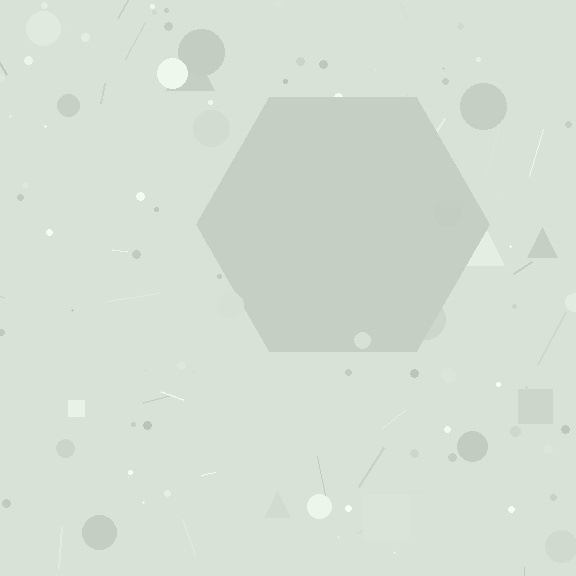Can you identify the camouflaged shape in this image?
The camouflaged shape is a hexagon.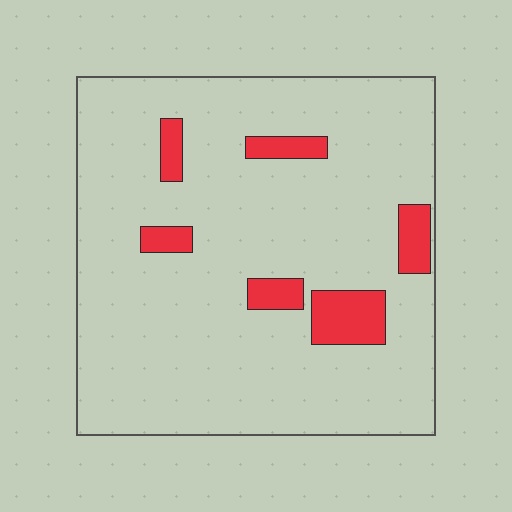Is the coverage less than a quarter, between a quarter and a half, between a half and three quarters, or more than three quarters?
Less than a quarter.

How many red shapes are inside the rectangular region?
6.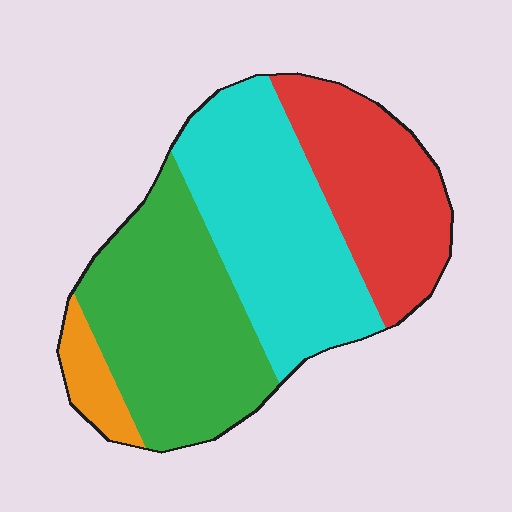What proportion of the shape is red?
Red takes up about one quarter (1/4) of the shape.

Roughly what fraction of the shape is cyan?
Cyan takes up between a quarter and a half of the shape.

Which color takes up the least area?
Orange, at roughly 5%.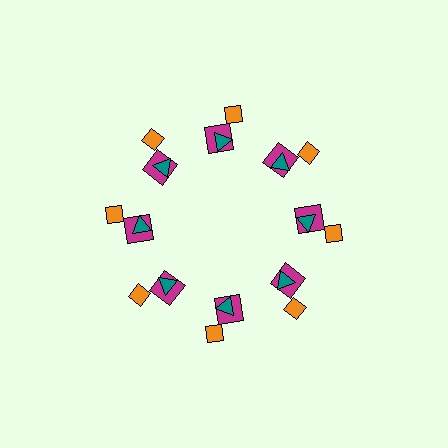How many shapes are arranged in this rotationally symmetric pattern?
There are 24 shapes, arranged in 8 groups of 3.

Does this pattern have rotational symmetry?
Yes, this pattern has 8-fold rotational symmetry. It looks the same after rotating 45 degrees around the center.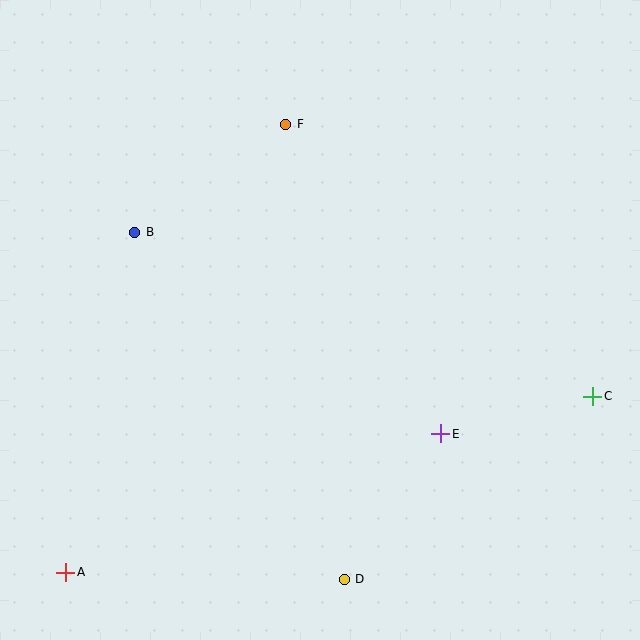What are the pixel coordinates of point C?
Point C is at (593, 396).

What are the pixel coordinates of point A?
Point A is at (66, 572).